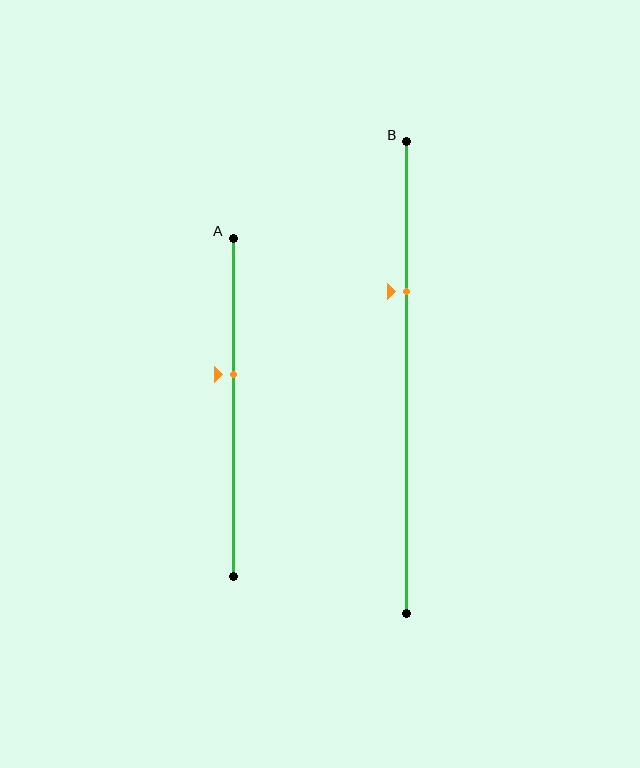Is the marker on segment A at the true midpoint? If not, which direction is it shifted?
No, the marker on segment A is shifted upward by about 10% of the segment length.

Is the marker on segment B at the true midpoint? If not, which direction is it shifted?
No, the marker on segment B is shifted upward by about 18% of the segment length.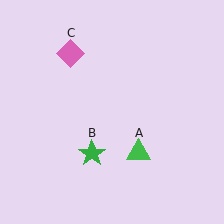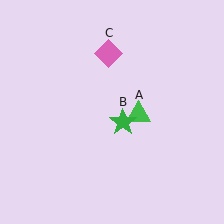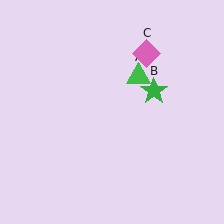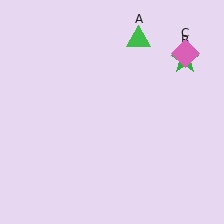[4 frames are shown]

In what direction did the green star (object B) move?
The green star (object B) moved up and to the right.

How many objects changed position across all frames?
3 objects changed position: green triangle (object A), green star (object B), pink diamond (object C).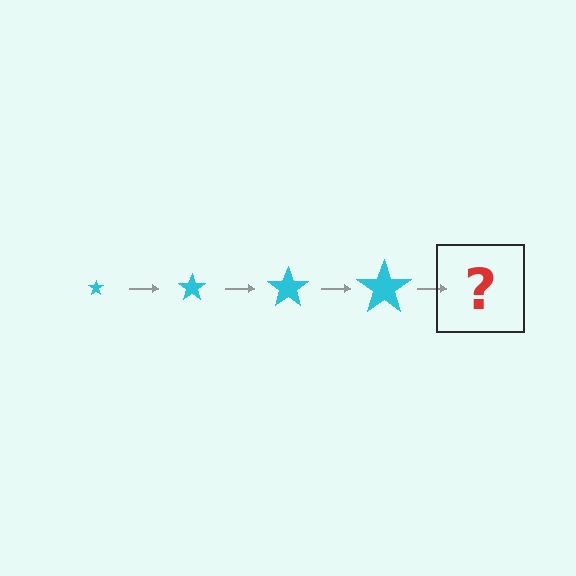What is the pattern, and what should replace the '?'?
The pattern is that the star gets progressively larger each step. The '?' should be a cyan star, larger than the previous one.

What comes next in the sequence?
The next element should be a cyan star, larger than the previous one.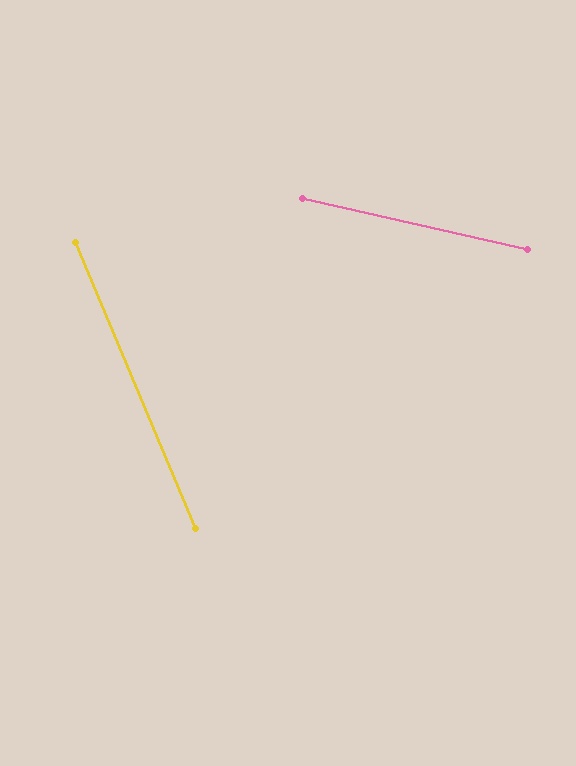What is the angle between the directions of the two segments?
Approximately 55 degrees.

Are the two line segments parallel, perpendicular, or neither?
Neither parallel nor perpendicular — they differ by about 55°.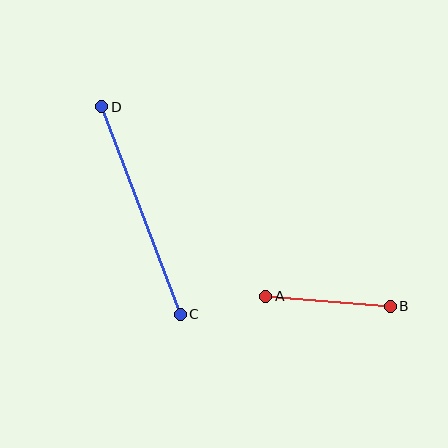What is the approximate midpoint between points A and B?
The midpoint is at approximately (328, 301) pixels.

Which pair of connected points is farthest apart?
Points C and D are farthest apart.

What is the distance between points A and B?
The distance is approximately 125 pixels.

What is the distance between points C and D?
The distance is approximately 222 pixels.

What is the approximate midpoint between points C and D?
The midpoint is at approximately (141, 211) pixels.